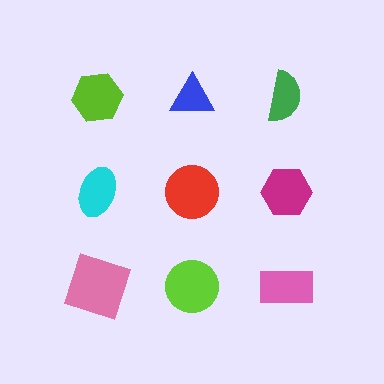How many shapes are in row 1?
3 shapes.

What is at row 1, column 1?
A lime hexagon.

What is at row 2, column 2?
A red circle.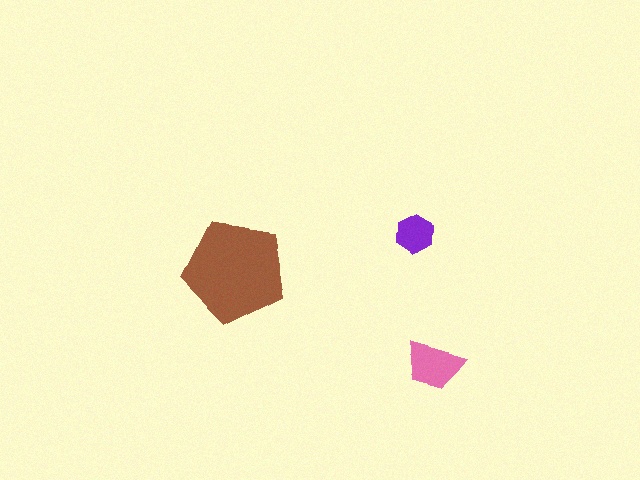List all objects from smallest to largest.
The purple hexagon, the pink trapezoid, the brown pentagon.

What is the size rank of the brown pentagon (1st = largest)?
1st.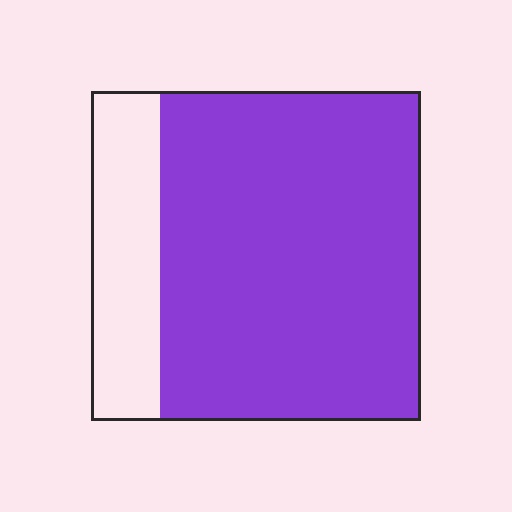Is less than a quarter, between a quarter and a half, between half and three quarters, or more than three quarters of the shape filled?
More than three quarters.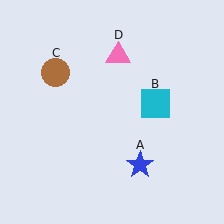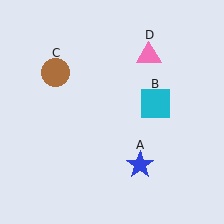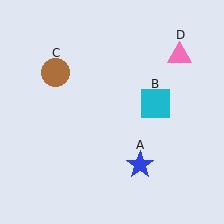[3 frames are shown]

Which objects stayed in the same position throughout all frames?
Blue star (object A) and cyan square (object B) and brown circle (object C) remained stationary.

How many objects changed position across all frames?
1 object changed position: pink triangle (object D).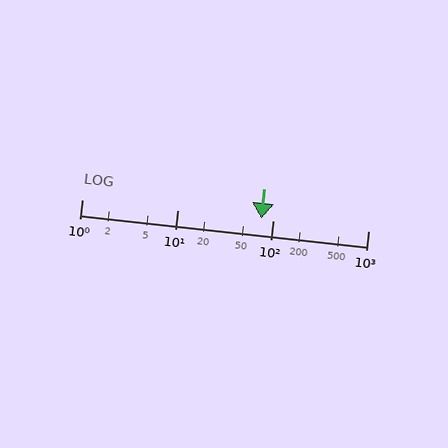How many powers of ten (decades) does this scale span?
The scale spans 3 decades, from 1 to 1000.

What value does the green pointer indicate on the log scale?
The pointer indicates approximately 76.